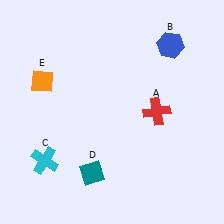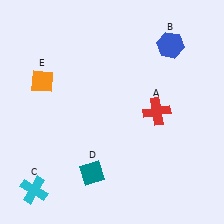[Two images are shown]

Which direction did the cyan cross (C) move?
The cyan cross (C) moved down.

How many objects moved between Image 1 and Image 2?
1 object moved between the two images.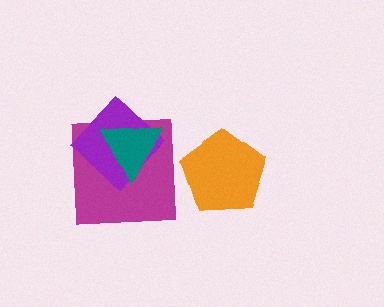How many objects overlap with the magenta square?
2 objects overlap with the magenta square.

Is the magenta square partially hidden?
Yes, it is partially covered by another shape.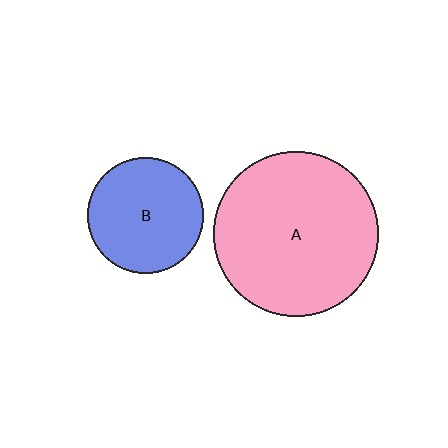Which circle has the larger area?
Circle A (pink).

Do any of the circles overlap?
No, none of the circles overlap.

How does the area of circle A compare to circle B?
Approximately 2.0 times.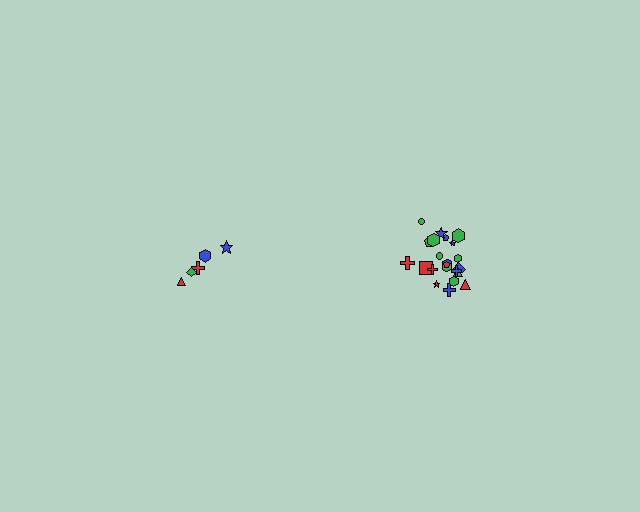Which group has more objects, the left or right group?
The right group.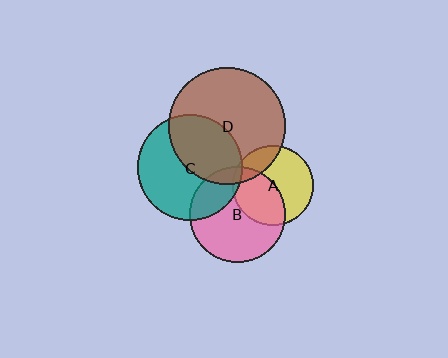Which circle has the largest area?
Circle D (brown).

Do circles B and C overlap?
Yes.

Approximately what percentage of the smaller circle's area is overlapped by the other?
Approximately 25%.